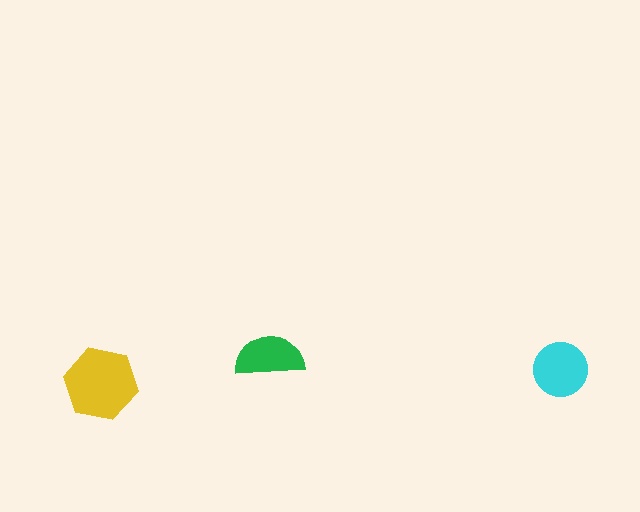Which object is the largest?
The yellow hexagon.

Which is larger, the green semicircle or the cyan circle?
The cyan circle.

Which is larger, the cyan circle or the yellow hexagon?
The yellow hexagon.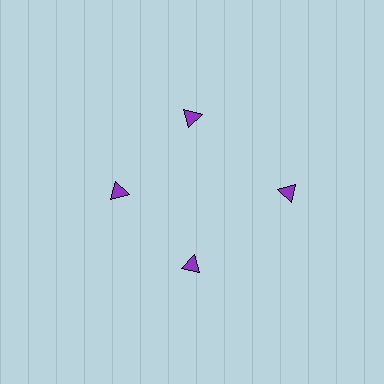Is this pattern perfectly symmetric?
No. The 4 purple triangles are arranged in a ring, but one element near the 3 o'clock position is pushed outward from the center, breaking the 4-fold rotational symmetry.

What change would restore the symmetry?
The symmetry would be restored by moving it inward, back onto the ring so that all 4 triangles sit at equal angles and equal distance from the center.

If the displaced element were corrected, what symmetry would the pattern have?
It would have 4-fold rotational symmetry — the pattern would map onto itself every 90 degrees.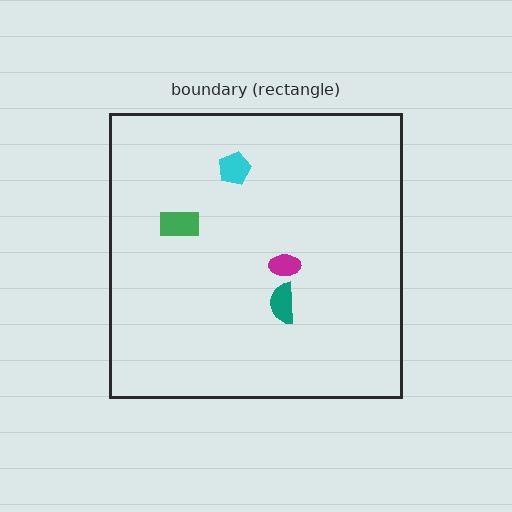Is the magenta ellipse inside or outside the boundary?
Inside.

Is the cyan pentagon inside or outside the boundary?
Inside.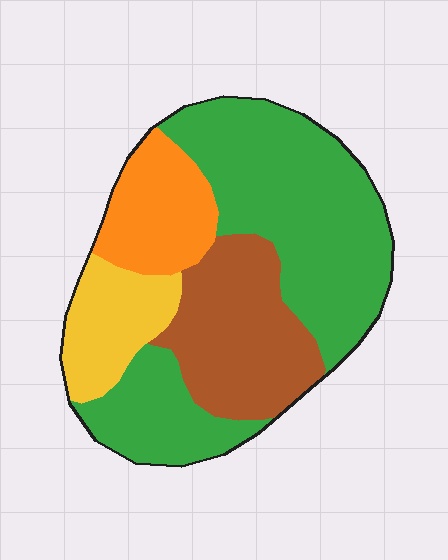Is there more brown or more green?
Green.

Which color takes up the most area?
Green, at roughly 50%.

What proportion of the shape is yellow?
Yellow covers roughly 15% of the shape.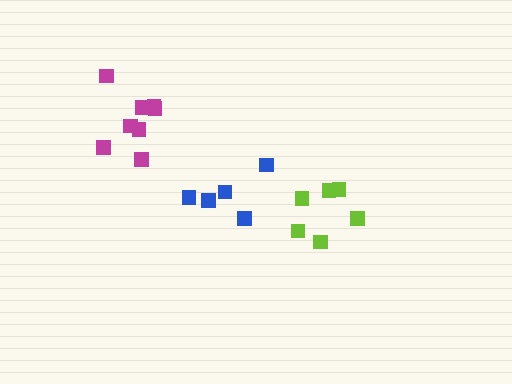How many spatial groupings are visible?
There are 3 spatial groupings.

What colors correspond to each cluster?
The clusters are colored: blue, lime, magenta.